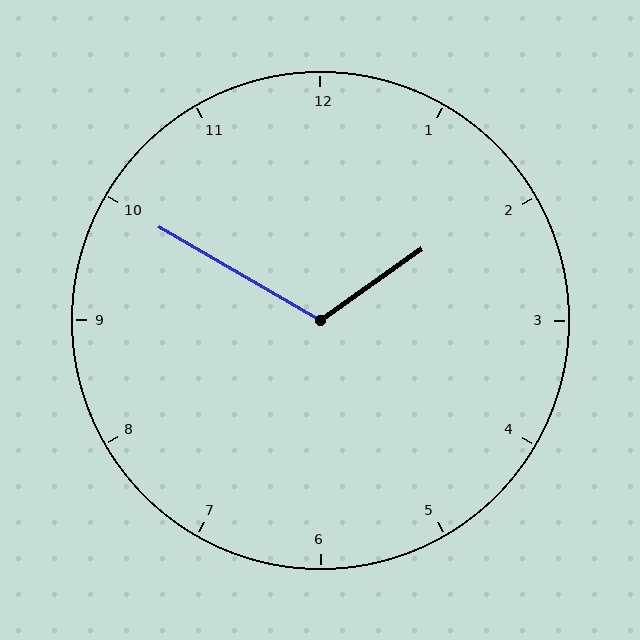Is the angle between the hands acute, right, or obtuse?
It is obtuse.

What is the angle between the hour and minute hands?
Approximately 115 degrees.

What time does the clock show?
1:50.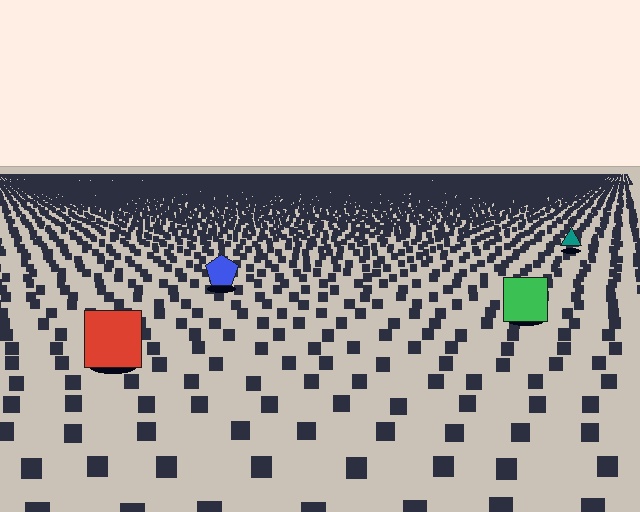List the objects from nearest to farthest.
From nearest to farthest: the red square, the green square, the blue pentagon, the teal triangle.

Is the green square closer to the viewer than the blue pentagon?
Yes. The green square is closer — you can tell from the texture gradient: the ground texture is coarser near it.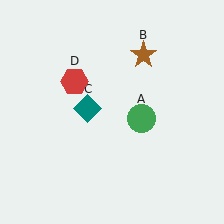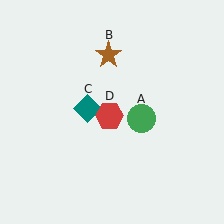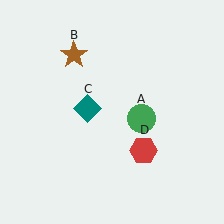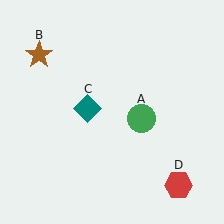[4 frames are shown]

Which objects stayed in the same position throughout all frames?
Green circle (object A) and teal diamond (object C) remained stationary.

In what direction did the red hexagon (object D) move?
The red hexagon (object D) moved down and to the right.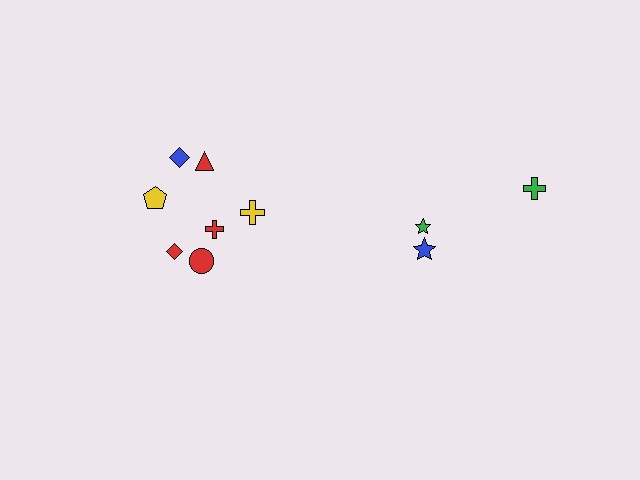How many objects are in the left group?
There are 7 objects.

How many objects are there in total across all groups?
There are 10 objects.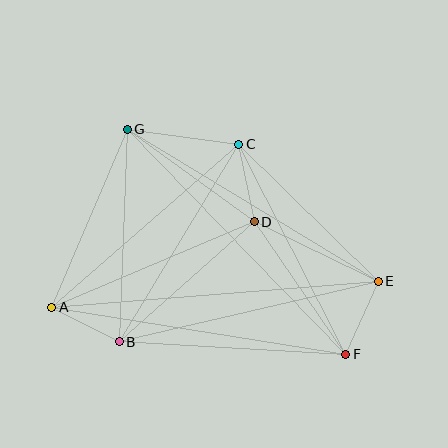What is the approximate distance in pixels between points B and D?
The distance between B and D is approximately 180 pixels.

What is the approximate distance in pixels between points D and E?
The distance between D and E is approximately 137 pixels.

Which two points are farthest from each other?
Points A and E are farthest from each other.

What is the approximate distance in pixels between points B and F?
The distance between B and F is approximately 227 pixels.